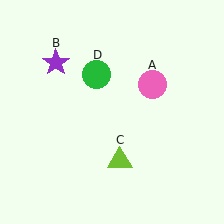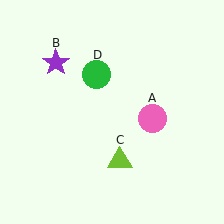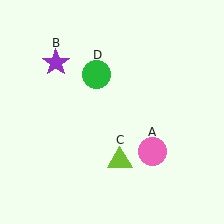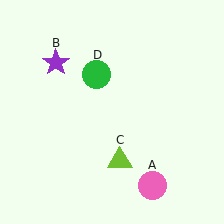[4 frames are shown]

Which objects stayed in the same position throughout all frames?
Purple star (object B) and lime triangle (object C) and green circle (object D) remained stationary.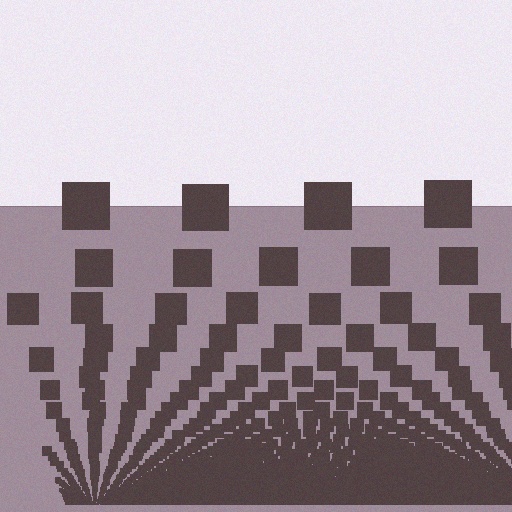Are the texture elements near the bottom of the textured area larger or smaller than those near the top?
Smaller. The gradient is inverted — elements near the bottom are smaller and denser.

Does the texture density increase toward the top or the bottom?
Density increases toward the bottom.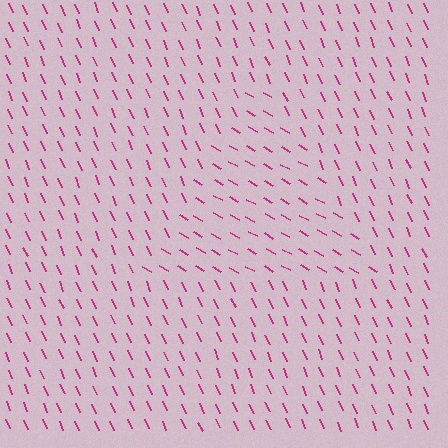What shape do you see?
I see a triangle.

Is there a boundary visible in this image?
Yes, there is a texture boundary formed by a change in line orientation.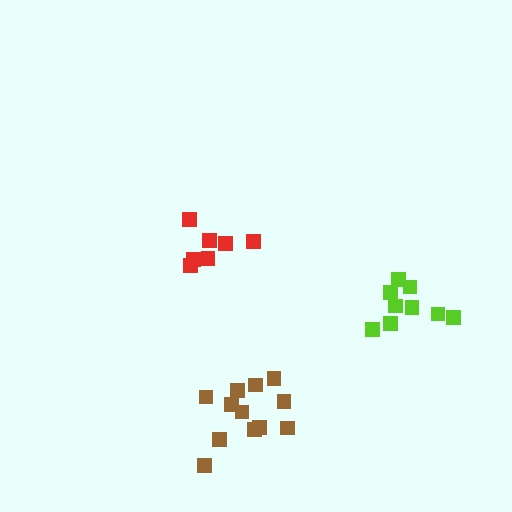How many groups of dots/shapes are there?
There are 3 groups.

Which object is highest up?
The red cluster is topmost.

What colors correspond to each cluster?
The clusters are colored: red, lime, brown.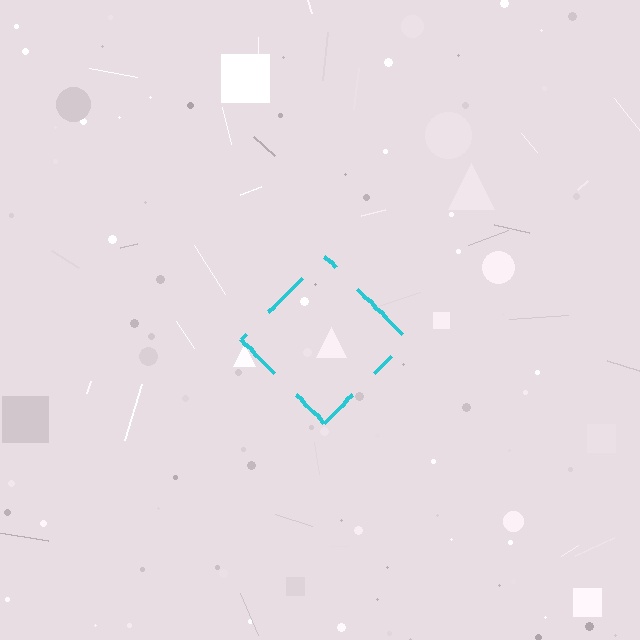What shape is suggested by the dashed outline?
The dashed outline suggests a diamond.